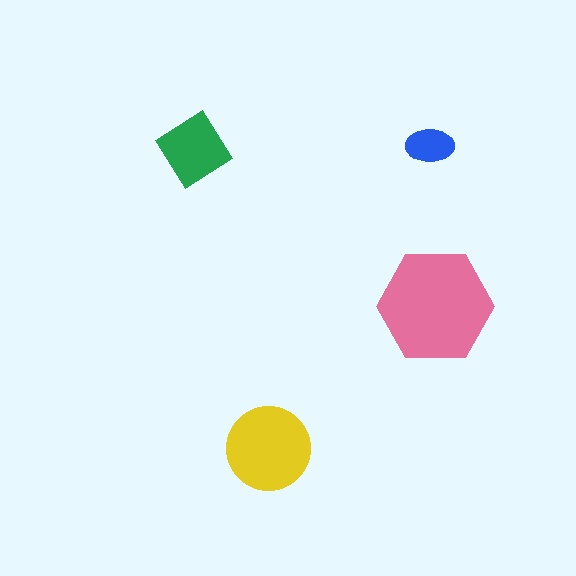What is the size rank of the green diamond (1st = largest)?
3rd.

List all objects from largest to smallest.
The pink hexagon, the yellow circle, the green diamond, the blue ellipse.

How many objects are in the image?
There are 4 objects in the image.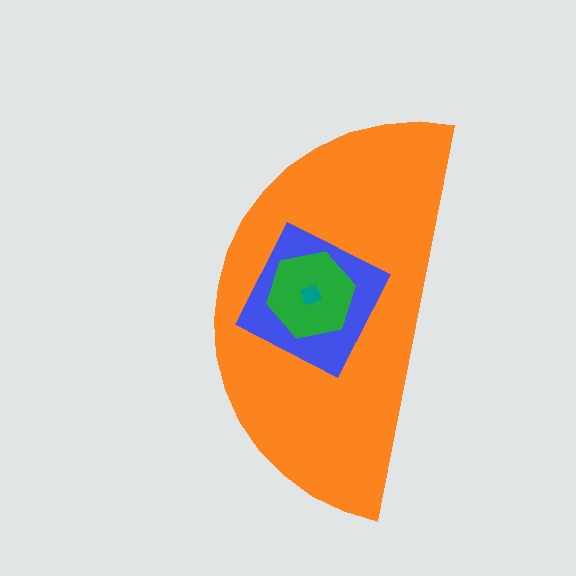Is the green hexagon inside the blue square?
Yes.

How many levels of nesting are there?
4.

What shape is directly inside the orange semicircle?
The blue square.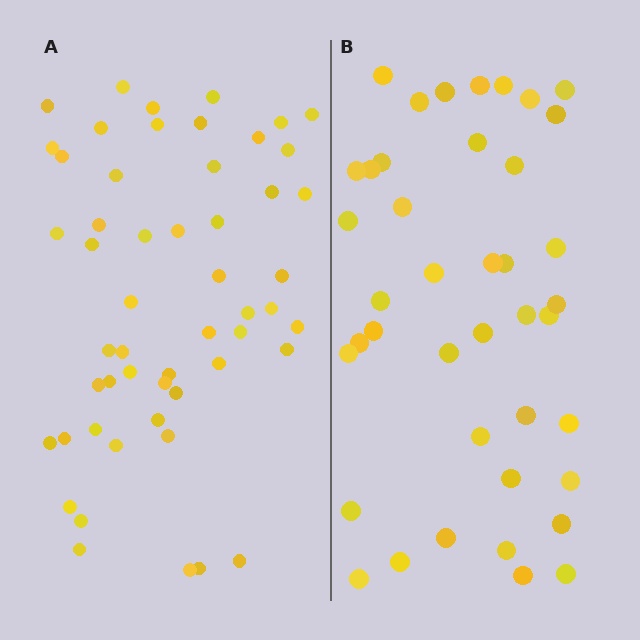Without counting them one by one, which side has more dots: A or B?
Region A (the left region) has more dots.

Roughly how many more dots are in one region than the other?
Region A has roughly 12 or so more dots than region B.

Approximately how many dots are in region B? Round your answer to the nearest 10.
About 40 dots. (The exact count is 41, which rounds to 40.)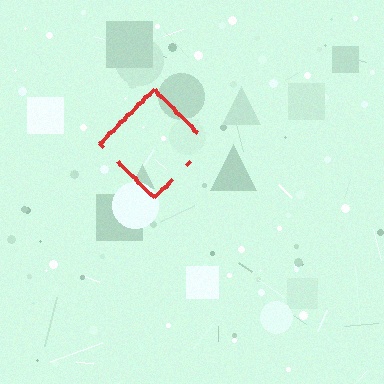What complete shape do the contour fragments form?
The contour fragments form a diamond.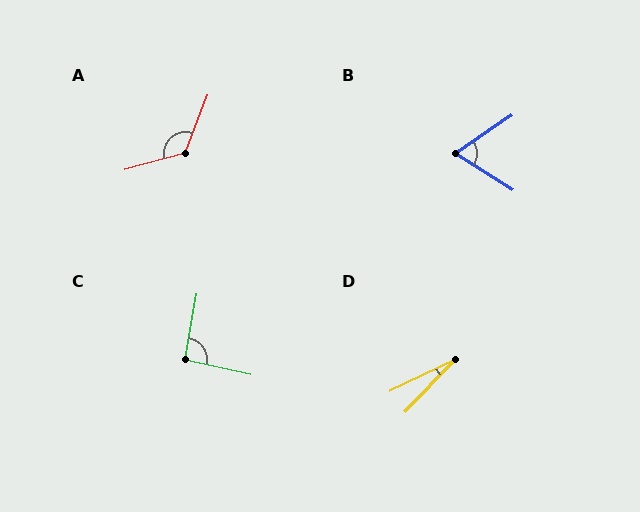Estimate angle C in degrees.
Approximately 93 degrees.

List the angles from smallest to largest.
D (20°), B (66°), C (93°), A (127°).